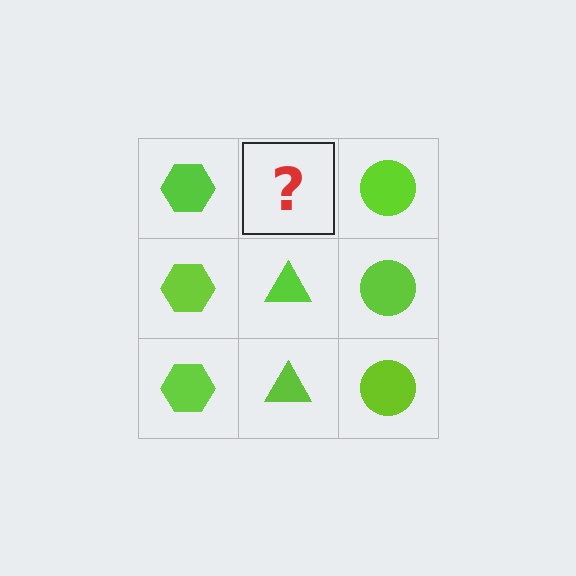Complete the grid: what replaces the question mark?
The question mark should be replaced with a lime triangle.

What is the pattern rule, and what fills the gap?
The rule is that each column has a consistent shape. The gap should be filled with a lime triangle.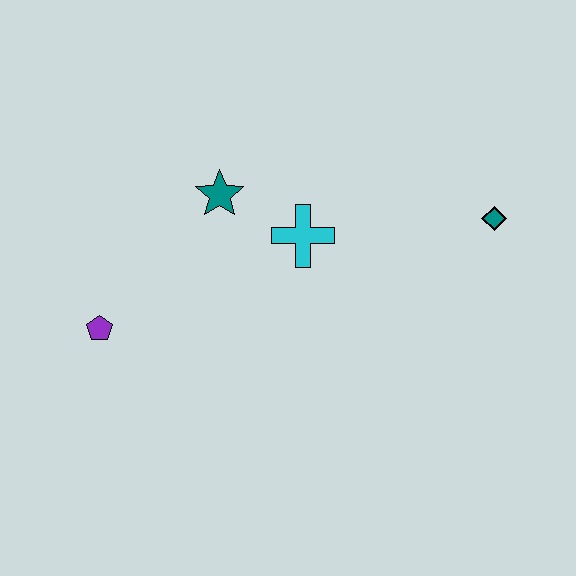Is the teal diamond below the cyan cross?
No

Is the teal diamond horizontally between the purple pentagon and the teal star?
No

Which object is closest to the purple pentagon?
The teal star is closest to the purple pentagon.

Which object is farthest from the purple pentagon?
The teal diamond is farthest from the purple pentagon.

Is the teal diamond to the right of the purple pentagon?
Yes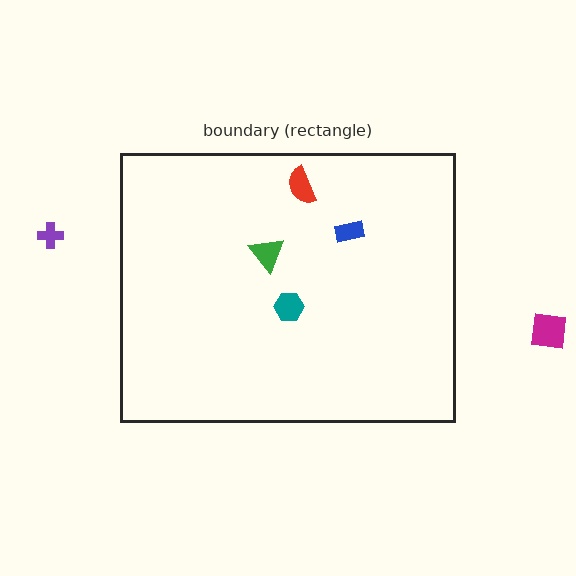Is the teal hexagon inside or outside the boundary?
Inside.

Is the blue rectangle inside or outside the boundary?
Inside.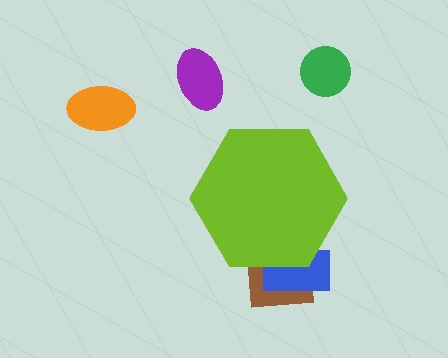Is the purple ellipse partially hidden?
No, the purple ellipse is fully visible.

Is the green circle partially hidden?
No, the green circle is fully visible.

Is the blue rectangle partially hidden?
Yes, the blue rectangle is partially hidden behind the lime hexagon.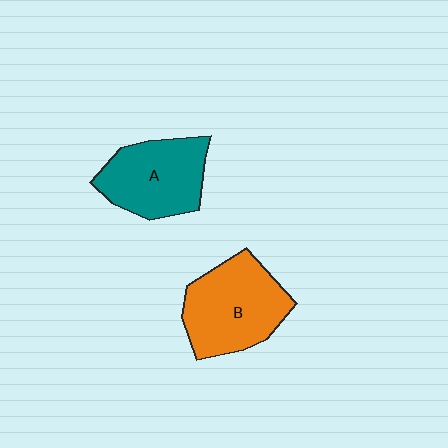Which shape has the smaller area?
Shape A (teal).